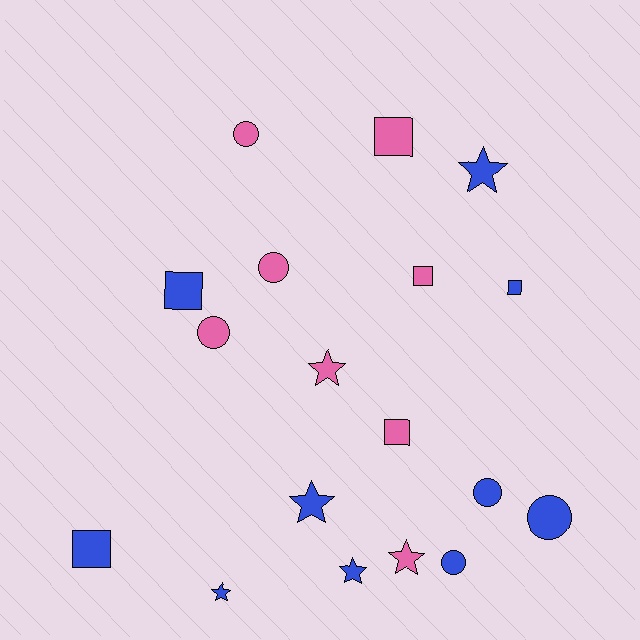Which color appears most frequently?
Blue, with 10 objects.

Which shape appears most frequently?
Star, with 6 objects.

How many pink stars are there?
There are 2 pink stars.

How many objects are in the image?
There are 18 objects.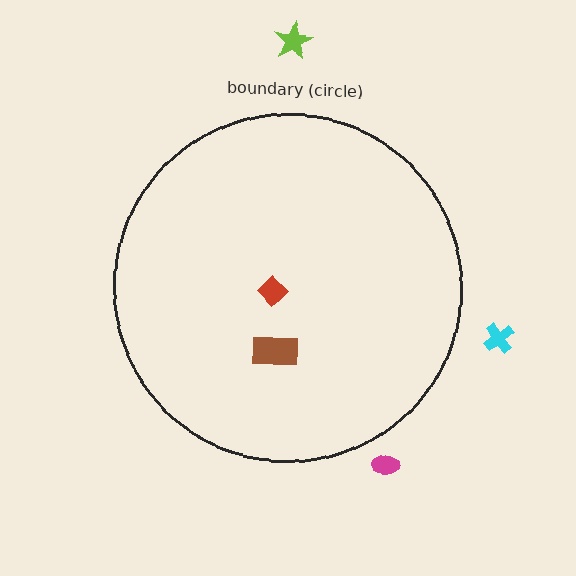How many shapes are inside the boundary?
2 inside, 3 outside.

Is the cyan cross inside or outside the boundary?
Outside.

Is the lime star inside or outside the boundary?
Outside.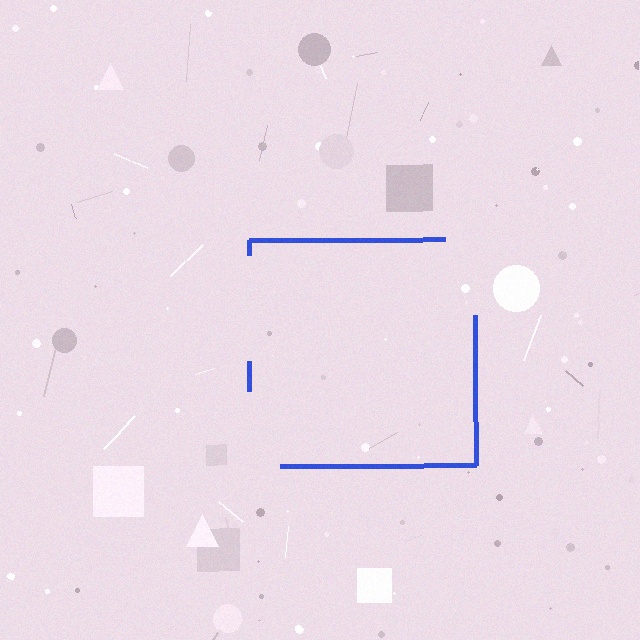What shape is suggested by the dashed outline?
The dashed outline suggests a square.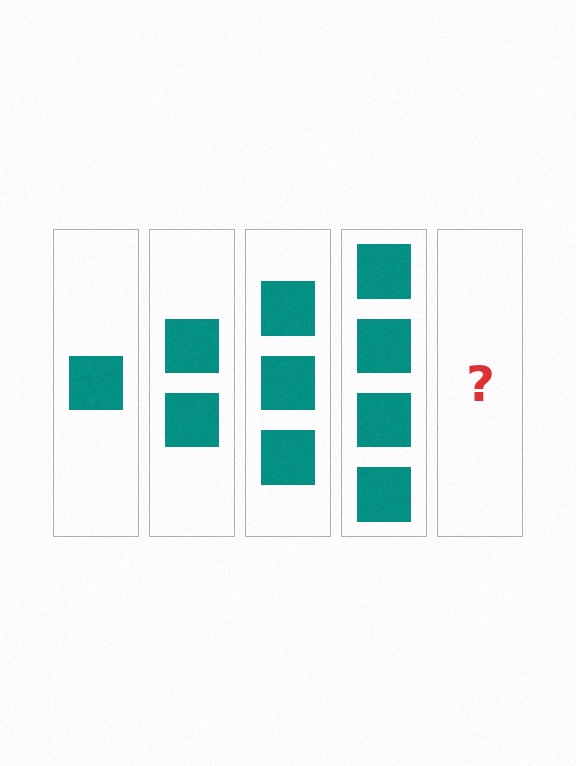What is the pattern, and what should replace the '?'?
The pattern is that each step adds one more square. The '?' should be 5 squares.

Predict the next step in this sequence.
The next step is 5 squares.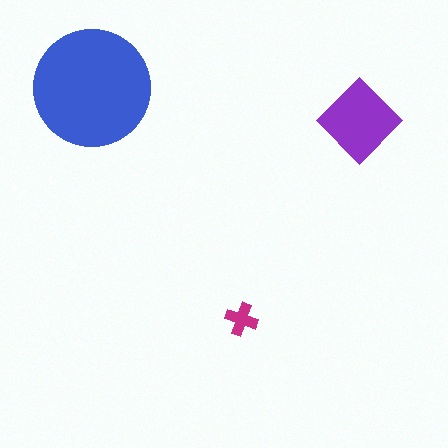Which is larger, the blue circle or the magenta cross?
The blue circle.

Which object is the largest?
The blue circle.